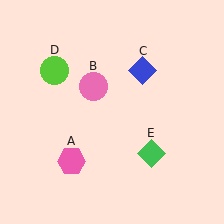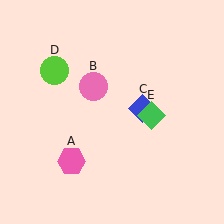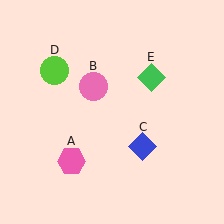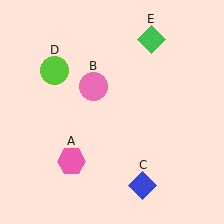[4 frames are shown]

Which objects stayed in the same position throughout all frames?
Pink hexagon (object A) and pink circle (object B) and lime circle (object D) remained stationary.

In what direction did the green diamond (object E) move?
The green diamond (object E) moved up.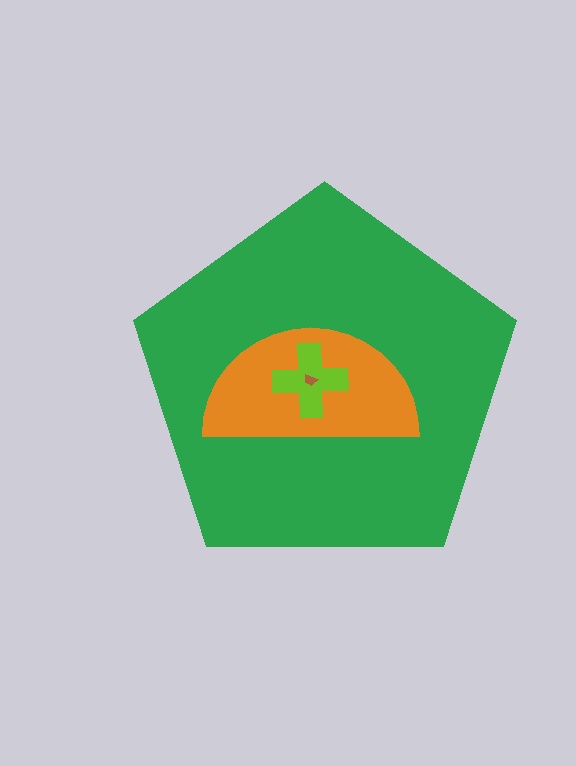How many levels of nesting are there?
4.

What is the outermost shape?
The green pentagon.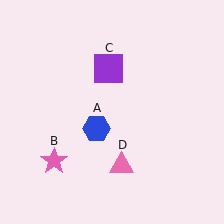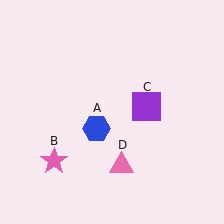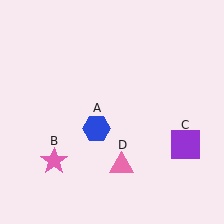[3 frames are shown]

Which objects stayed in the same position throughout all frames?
Blue hexagon (object A) and pink star (object B) and pink triangle (object D) remained stationary.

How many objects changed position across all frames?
1 object changed position: purple square (object C).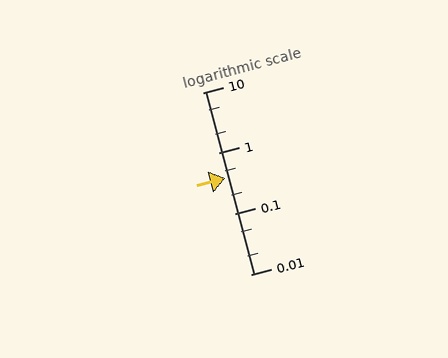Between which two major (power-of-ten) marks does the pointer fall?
The pointer is between 0.1 and 1.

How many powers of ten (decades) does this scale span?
The scale spans 3 decades, from 0.01 to 10.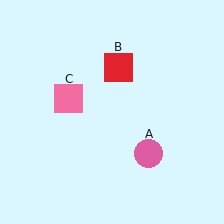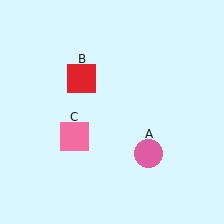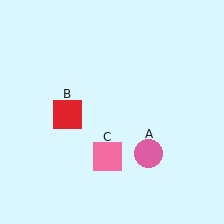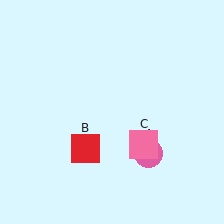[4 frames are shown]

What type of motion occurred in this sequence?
The red square (object B), pink square (object C) rotated counterclockwise around the center of the scene.